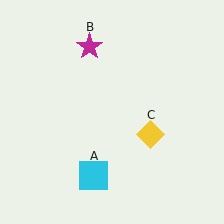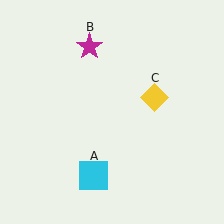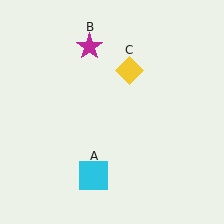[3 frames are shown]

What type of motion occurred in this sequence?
The yellow diamond (object C) rotated counterclockwise around the center of the scene.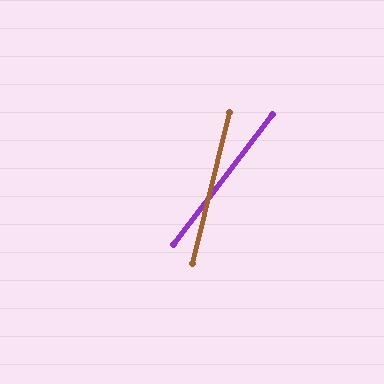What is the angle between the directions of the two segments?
Approximately 23 degrees.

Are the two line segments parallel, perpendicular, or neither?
Neither parallel nor perpendicular — they differ by about 23°.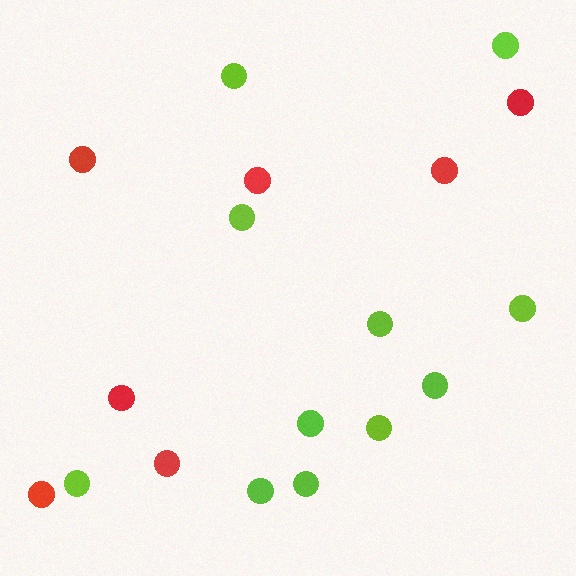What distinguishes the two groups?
There are 2 groups: one group of red circles (7) and one group of lime circles (11).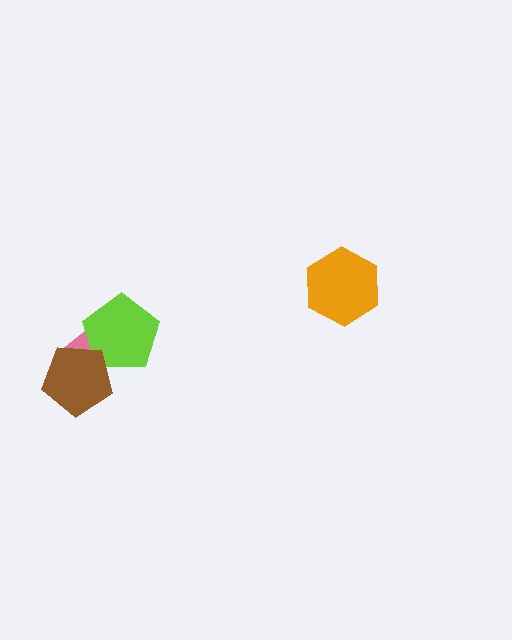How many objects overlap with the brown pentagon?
2 objects overlap with the brown pentagon.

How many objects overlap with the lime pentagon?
2 objects overlap with the lime pentagon.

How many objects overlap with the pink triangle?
2 objects overlap with the pink triangle.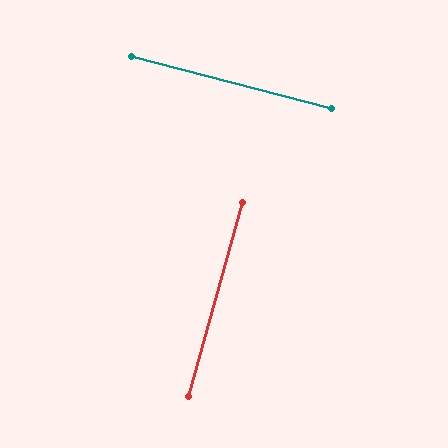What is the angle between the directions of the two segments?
Approximately 89 degrees.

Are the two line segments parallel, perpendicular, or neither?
Perpendicular — they meet at approximately 89°.